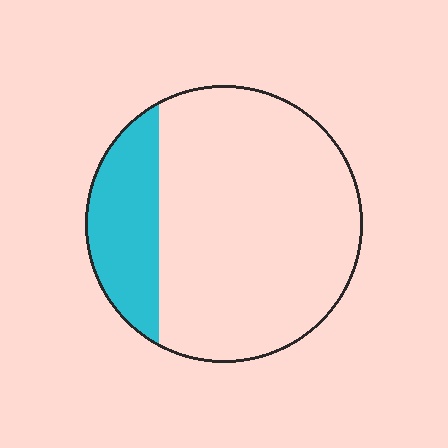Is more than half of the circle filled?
No.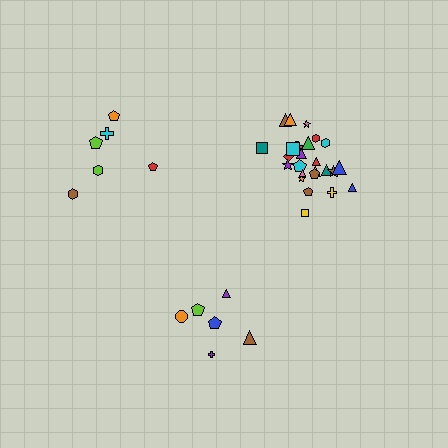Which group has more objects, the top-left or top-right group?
The top-right group.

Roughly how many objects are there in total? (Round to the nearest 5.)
Roughly 35 objects in total.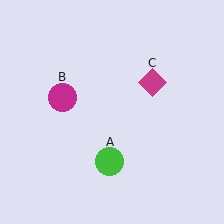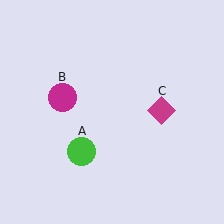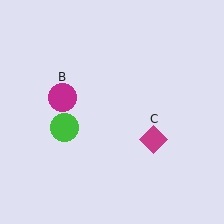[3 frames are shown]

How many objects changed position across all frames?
2 objects changed position: green circle (object A), magenta diamond (object C).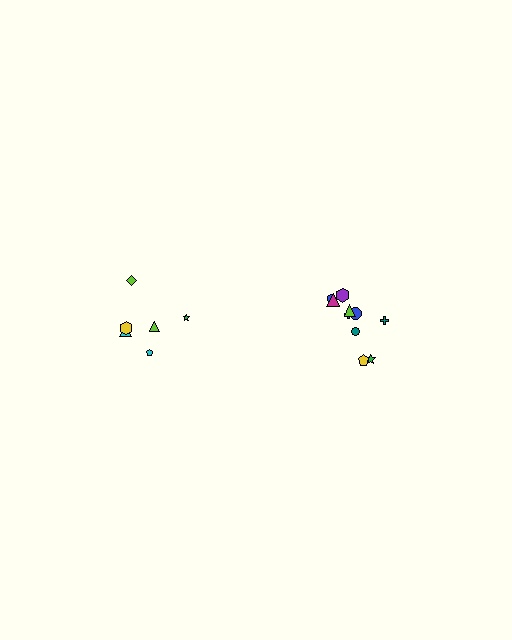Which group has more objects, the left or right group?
The right group.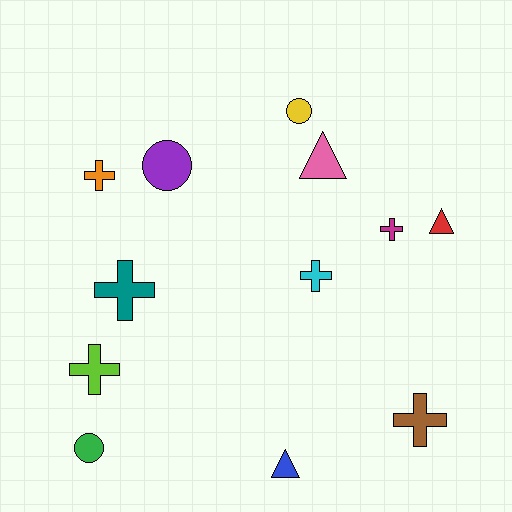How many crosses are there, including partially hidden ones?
There are 6 crosses.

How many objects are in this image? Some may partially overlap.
There are 12 objects.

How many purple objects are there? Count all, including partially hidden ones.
There is 1 purple object.